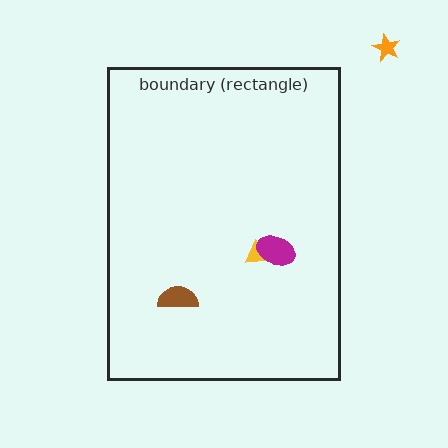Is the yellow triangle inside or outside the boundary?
Inside.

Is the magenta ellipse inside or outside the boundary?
Inside.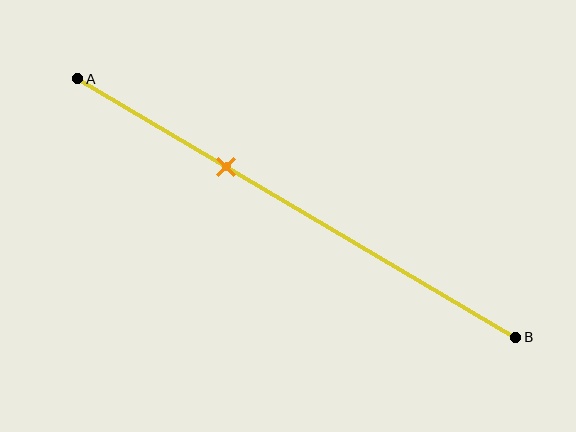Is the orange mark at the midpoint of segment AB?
No, the mark is at about 35% from A, not at the 50% midpoint.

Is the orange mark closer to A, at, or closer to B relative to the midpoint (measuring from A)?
The orange mark is closer to point A than the midpoint of segment AB.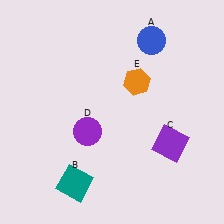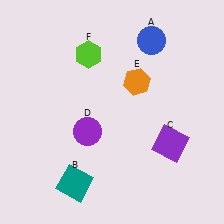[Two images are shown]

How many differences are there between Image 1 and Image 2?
There is 1 difference between the two images.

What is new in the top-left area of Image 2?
A lime hexagon (F) was added in the top-left area of Image 2.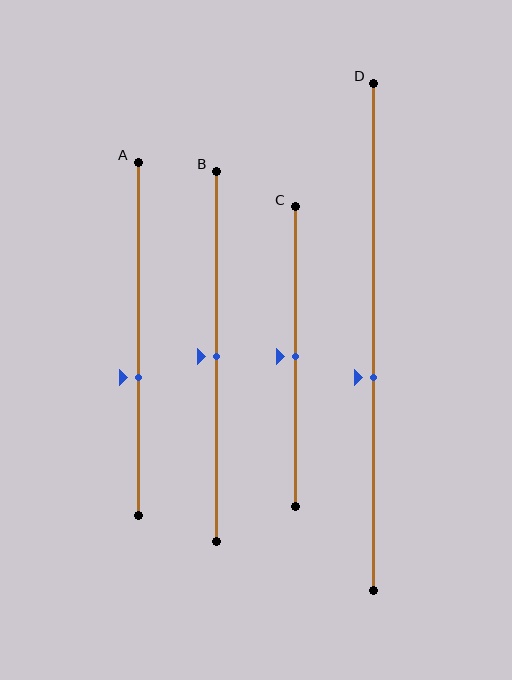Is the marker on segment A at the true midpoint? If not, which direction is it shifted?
No, the marker on segment A is shifted downward by about 11% of the segment length.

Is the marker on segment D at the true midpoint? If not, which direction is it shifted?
No, the marker on segment D is shifted downward by about 8% of the segment length.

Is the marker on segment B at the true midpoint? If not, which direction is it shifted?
Yes, the marker on segment B is at the true midpoint.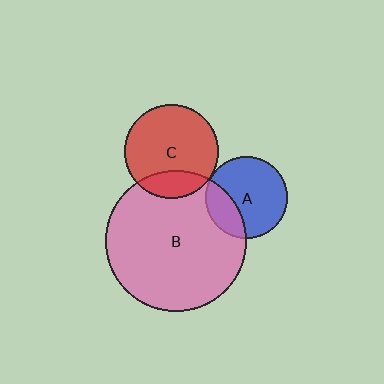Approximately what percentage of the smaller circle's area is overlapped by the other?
Approximately 25%.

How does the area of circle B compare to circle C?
Approximately 2.3 times.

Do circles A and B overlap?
Yes.